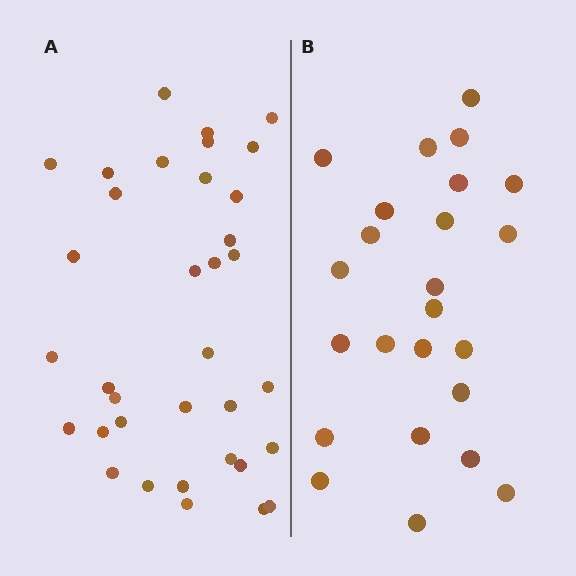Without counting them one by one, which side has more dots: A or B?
Region A (the left region) has more dots.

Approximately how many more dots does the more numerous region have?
Region A has roughly 12 or so more dots than region B.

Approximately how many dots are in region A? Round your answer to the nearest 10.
About 40 dots. (The exact count is 35, which rounds to 40.)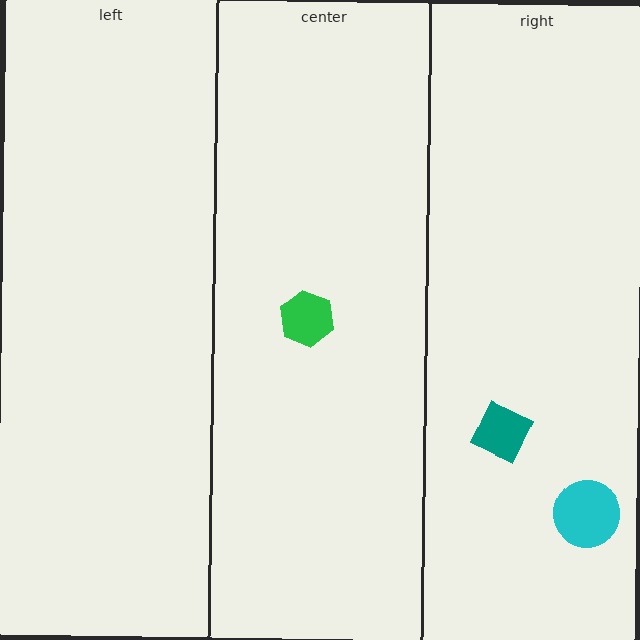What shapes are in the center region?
The green hexagon.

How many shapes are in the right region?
2.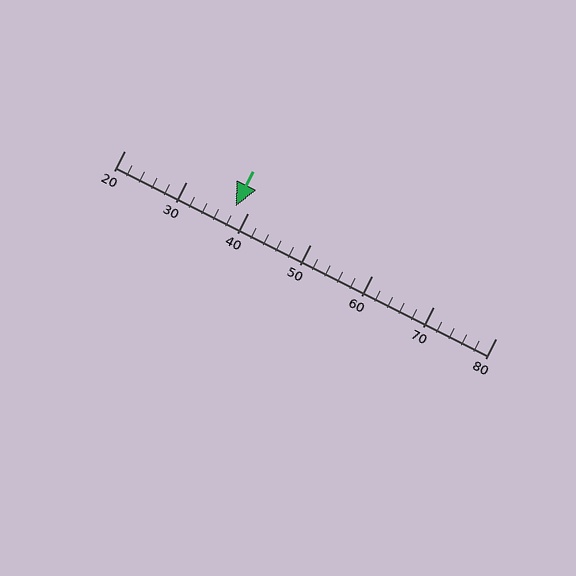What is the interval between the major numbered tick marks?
The major tick marks are spaced 10 units apart.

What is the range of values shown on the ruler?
The ruler shows values from 20 to 80.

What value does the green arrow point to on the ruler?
The green arrow points to approximately 38.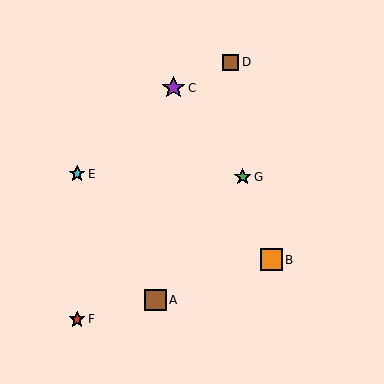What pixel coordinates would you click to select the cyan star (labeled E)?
Click at (77, 174) to select the cyan star E.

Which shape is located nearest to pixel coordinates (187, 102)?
The purple star (labeled C) at (174, 88) is nearest to that location.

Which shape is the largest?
The purple star (labeled C) is the largest.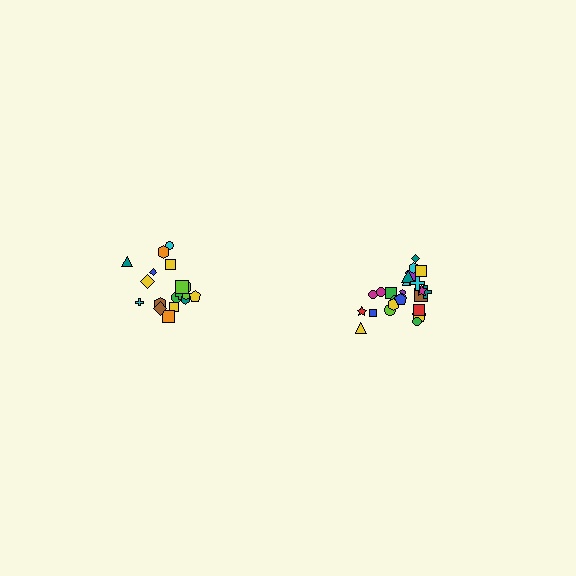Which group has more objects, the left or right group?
The right group.